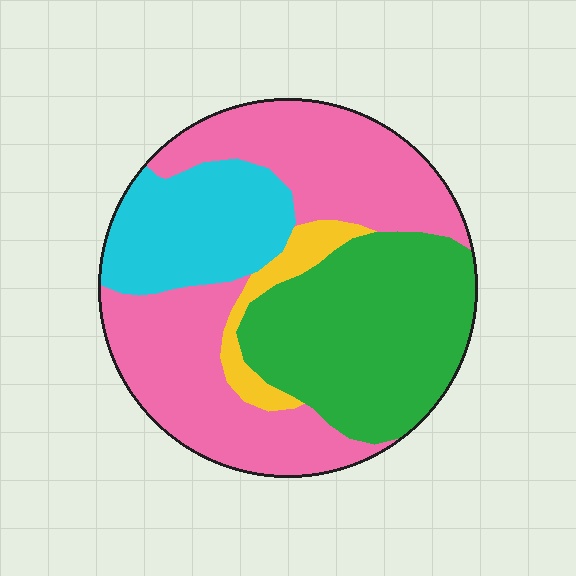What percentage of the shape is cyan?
Cyan covers 18% of the shape.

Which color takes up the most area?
Pink, at roughly 45%.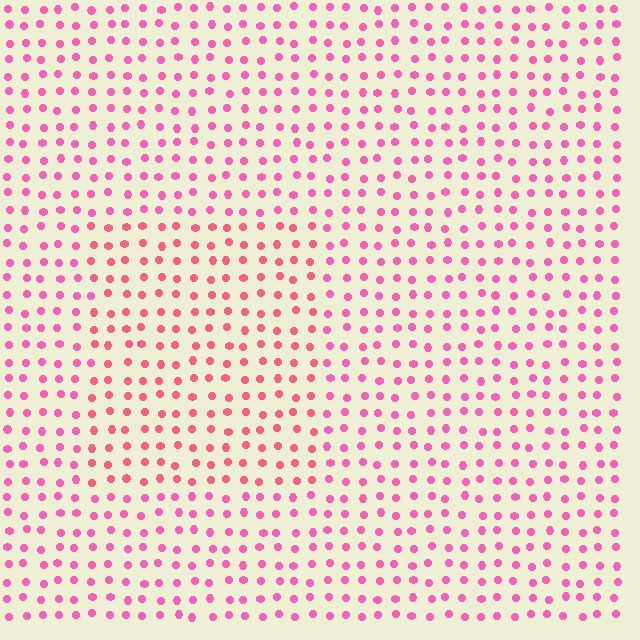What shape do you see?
I see a rectangle.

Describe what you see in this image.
The image is filled with small pink elements in a uniform arrangement. A rectangle-shaped region is visible where the elements are tinted to a slightly different hue, forming a subtle color boundary.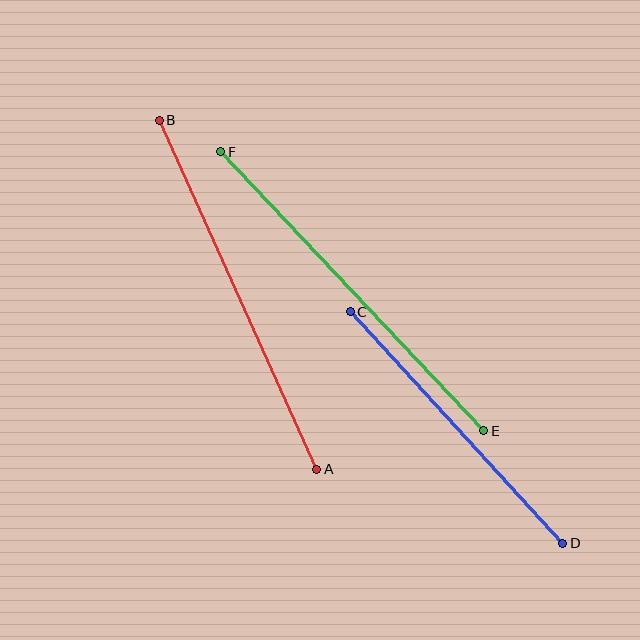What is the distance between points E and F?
The distance is approximately 384 pixels.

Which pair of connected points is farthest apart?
Points E and F are farthest apart.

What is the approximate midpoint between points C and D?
The midpoint is at approximately (457, 427) pixels.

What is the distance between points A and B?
The distance is approximately 383 pixels.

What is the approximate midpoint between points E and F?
The midpoint is at approximately (352, 291) pixels.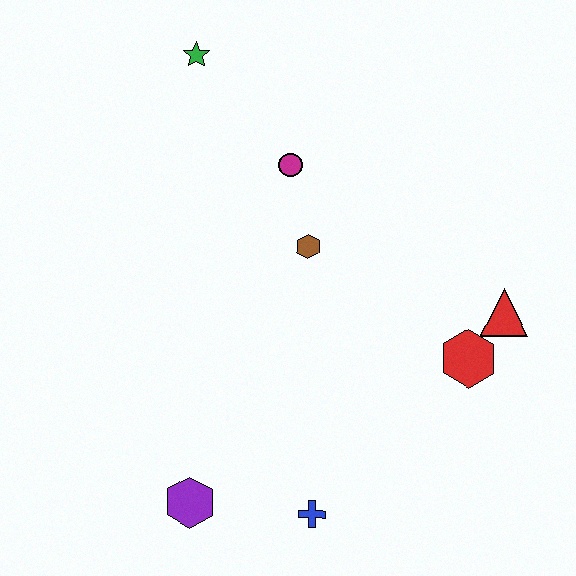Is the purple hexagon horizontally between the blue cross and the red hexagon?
No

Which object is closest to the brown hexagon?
The magenta circle is closest to the brown hexagon.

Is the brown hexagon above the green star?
No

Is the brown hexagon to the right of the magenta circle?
Yes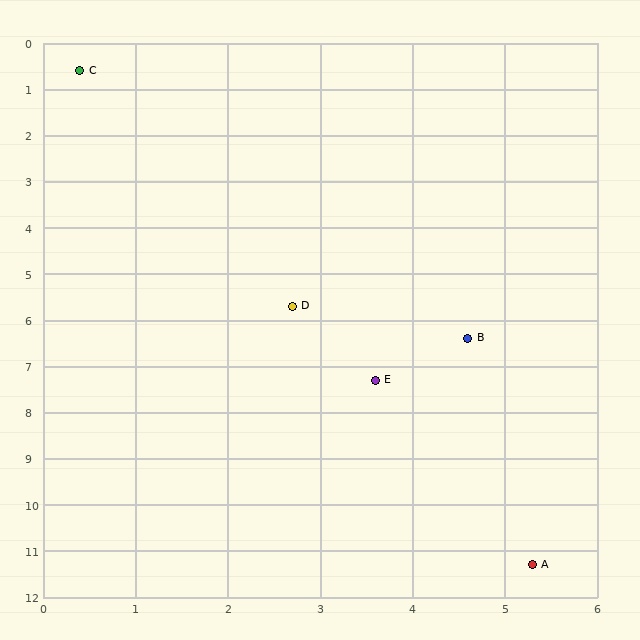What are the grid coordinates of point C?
Point C is at approximately (0.4, 0.6).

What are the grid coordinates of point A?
Point A is at approximately (5.3, 11.3).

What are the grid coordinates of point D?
Point D is at approximately (2.7, 5.7).